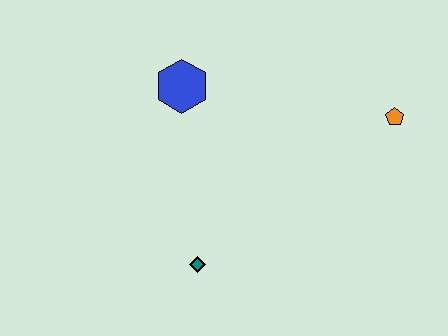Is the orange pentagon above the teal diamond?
Yes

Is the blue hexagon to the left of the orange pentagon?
Yes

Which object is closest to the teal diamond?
The blue hexagon is closest to the teal diamond.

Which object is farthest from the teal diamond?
The orange pentagon is farthest from the teal diamond.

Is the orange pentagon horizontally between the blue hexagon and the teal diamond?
No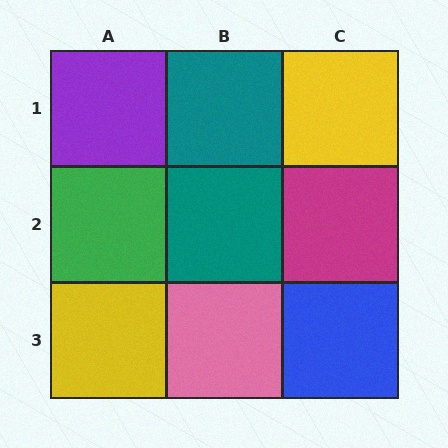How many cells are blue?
1 cell is blue.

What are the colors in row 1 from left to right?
Purple, teal, yellow.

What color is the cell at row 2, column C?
Magenta.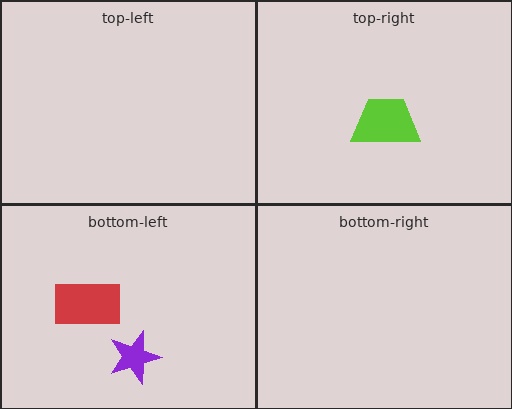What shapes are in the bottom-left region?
The red rectangle, the purple star.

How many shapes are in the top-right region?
1.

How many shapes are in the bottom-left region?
2.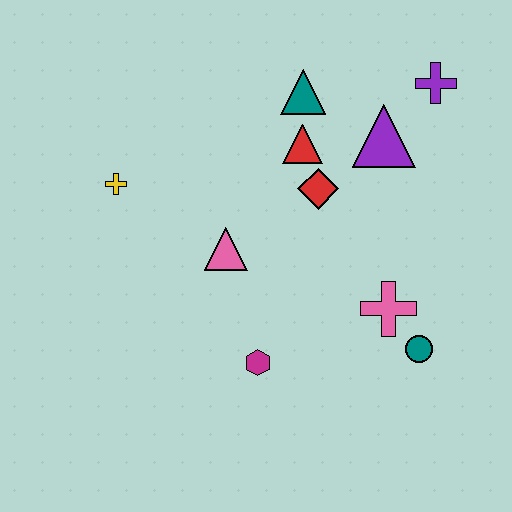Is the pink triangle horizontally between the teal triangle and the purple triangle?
No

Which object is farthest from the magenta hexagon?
The purple cross is farthest from the magenta hexagon.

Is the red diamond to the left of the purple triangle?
Yes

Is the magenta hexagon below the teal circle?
Yes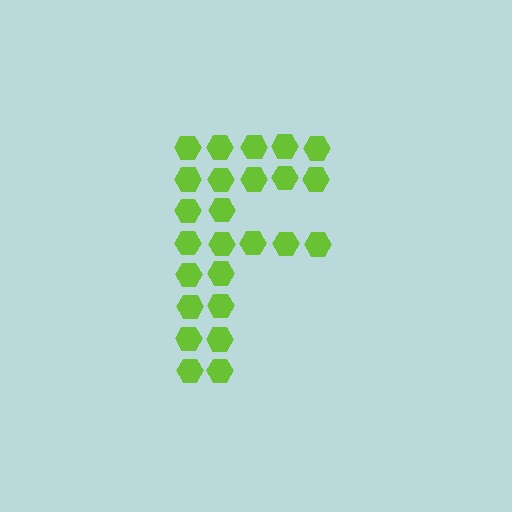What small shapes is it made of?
It is made of small hexagons.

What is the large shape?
The large shape is the letter F.